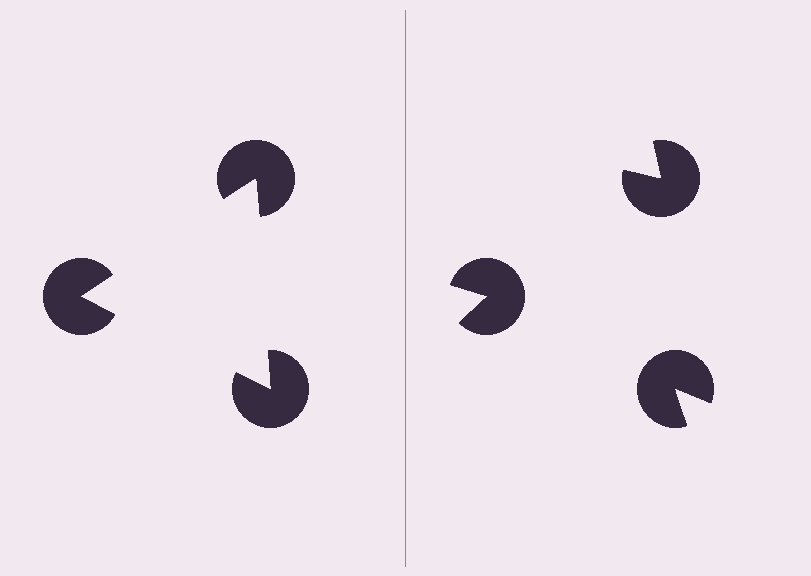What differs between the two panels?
The pac-man discs are positioned identically on both sides; only the wedge orientations differ. On the left they align to a triangle; on the right they are misaligned.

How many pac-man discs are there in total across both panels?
6 — 3 on each side.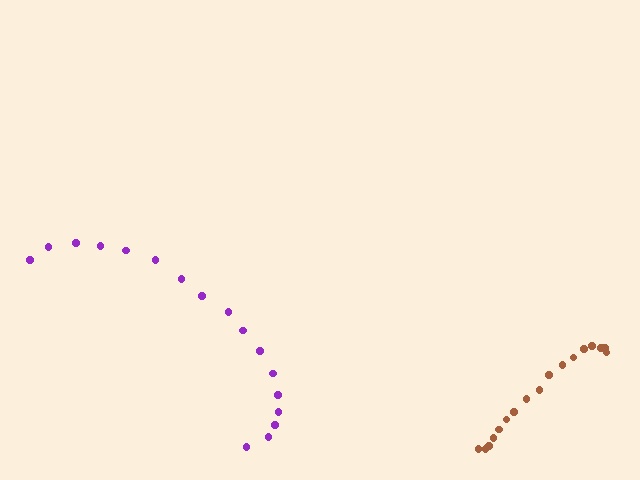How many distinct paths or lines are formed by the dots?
There are 2 distinct paths.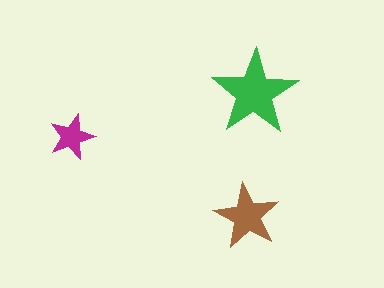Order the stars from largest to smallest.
the green one, the brown one, the magenta one.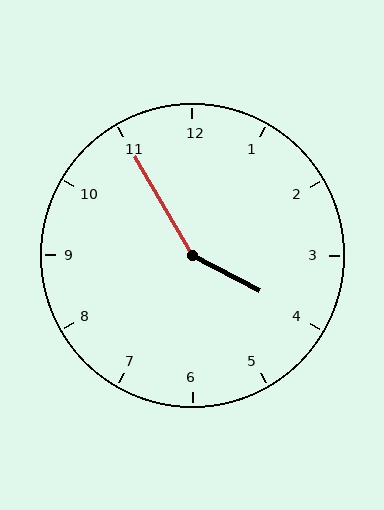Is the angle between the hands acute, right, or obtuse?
It is obtuse.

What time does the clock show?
3:55.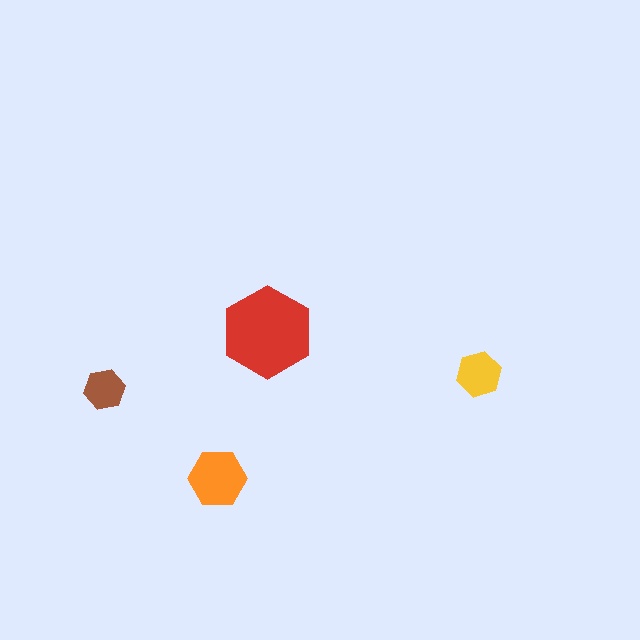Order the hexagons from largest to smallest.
the red one, the orange one, the yellow one, the brown one.